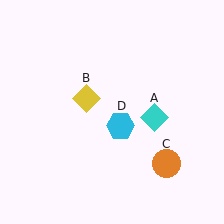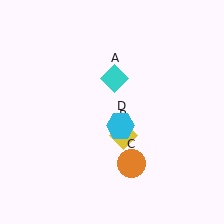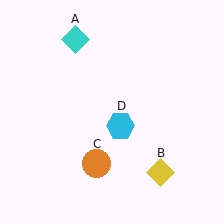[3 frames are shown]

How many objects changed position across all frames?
3 objects changed position: cyan diamond (object A), yellow diamond (object B), orange circle (object C).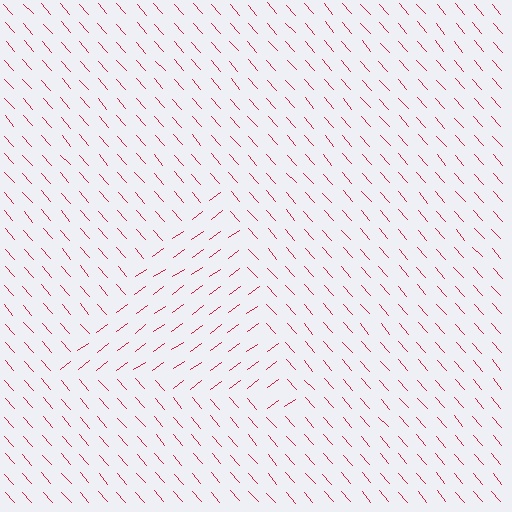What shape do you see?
I see a triangle.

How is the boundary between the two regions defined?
The boundary is defined purely by a change in line orientation (approximately 85 degrees difference). All lines are the same color and thickness.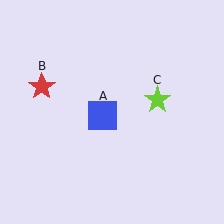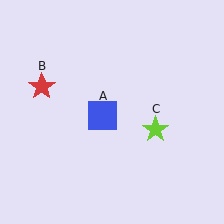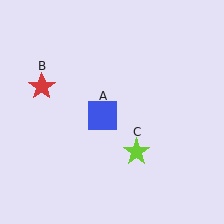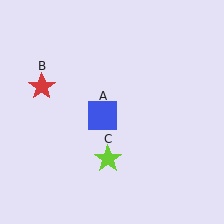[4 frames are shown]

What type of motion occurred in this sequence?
The lime star (object C) rotated clockwise around the center of the scene.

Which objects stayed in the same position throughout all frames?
Blue square (object A) and red star (object B) remained stationary.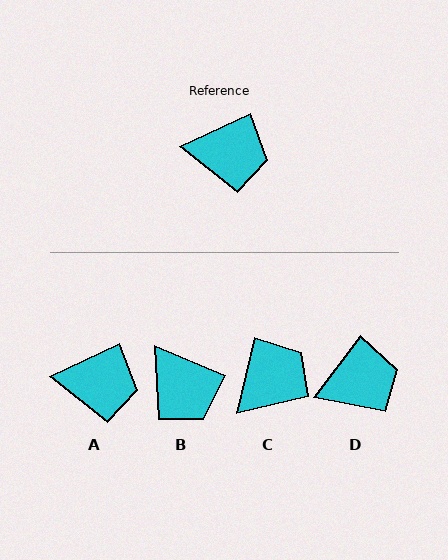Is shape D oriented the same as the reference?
No, it is off by about 27 degrees.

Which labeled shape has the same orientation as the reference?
A.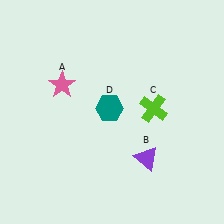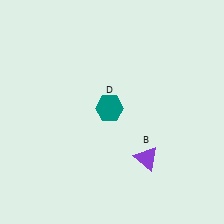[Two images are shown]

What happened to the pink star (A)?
The pink star (A) was removed in Image 2. It was in the top-left area of Image 1.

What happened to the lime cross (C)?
The lime cross (C) was removed in Image 2. It was in the top-right area of Image 1.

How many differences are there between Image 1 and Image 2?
There are 2 differences between the two images.